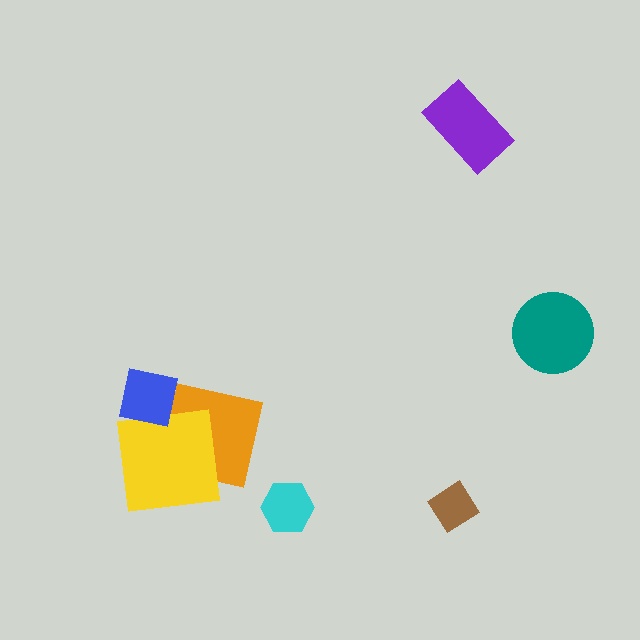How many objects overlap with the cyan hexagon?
0 objects overlap with the cyan hexagon.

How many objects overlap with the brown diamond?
0 objects overlap with the brown diamond.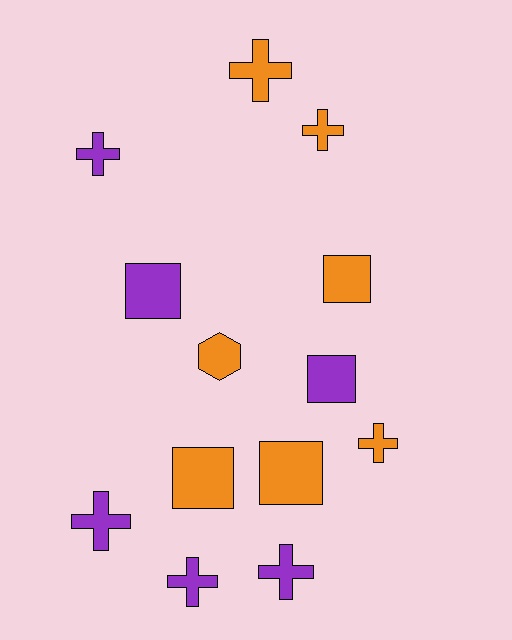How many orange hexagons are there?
There is 1 orange hexagon.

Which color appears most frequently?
Orange, with 7 objects.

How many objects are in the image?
There are 13 objects.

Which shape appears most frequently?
Cross, with 7 objects.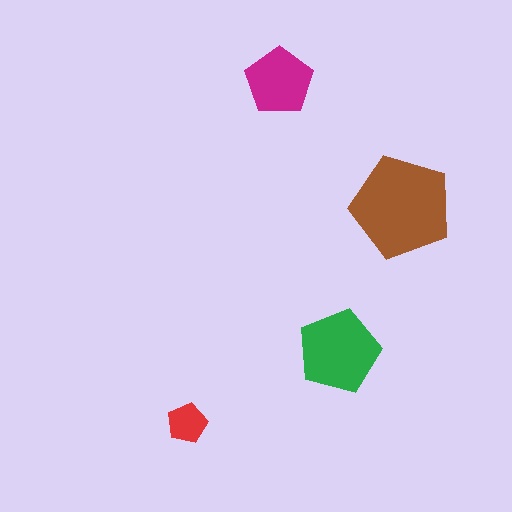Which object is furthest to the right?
The brown pentagon is rightmost.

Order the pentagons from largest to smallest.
the brown one, the green one, the magenta one, the red one.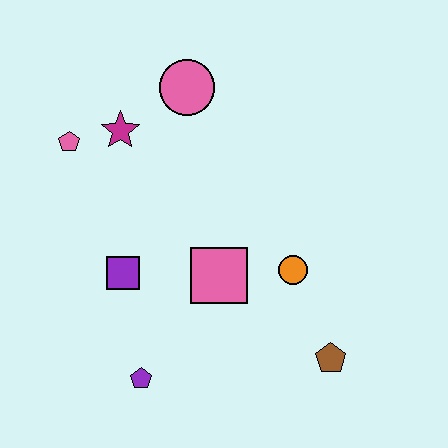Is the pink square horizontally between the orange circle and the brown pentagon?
No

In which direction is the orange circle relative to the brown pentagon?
The orange circle is above the brown pentagon.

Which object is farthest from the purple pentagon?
The pink circle is farthest from the purple pentagon.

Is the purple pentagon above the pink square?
No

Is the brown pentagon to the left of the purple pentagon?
No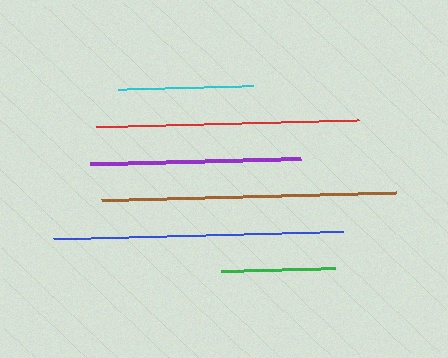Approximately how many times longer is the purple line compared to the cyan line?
The purple line is approximately 1.6 times the length of the cyan line.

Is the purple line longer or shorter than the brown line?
The brown line is longer than the purple line.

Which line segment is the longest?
The brown line is the longest at approximately 295 pixels.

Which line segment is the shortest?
The green line is the shortest at approximately 114 pixels.